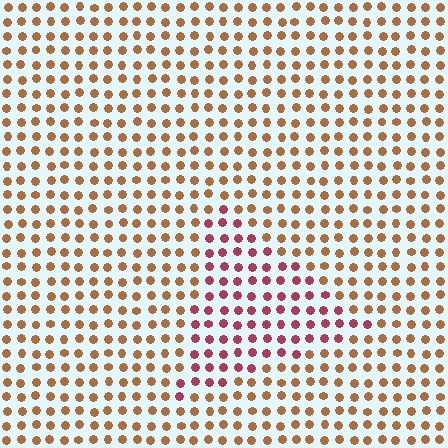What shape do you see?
I see a triangle.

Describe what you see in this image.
The image is filled with small brown elements in a uniform arrangement. A triangle-shaped region is visible where the elements are tinted to a slightly different hue, forming a subtle color boundary.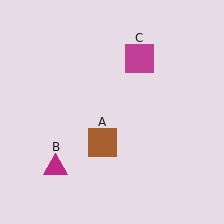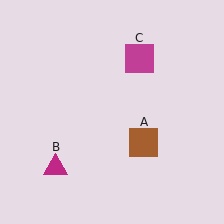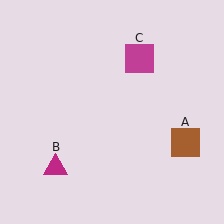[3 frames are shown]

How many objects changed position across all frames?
1 object changed position: brown square (object A).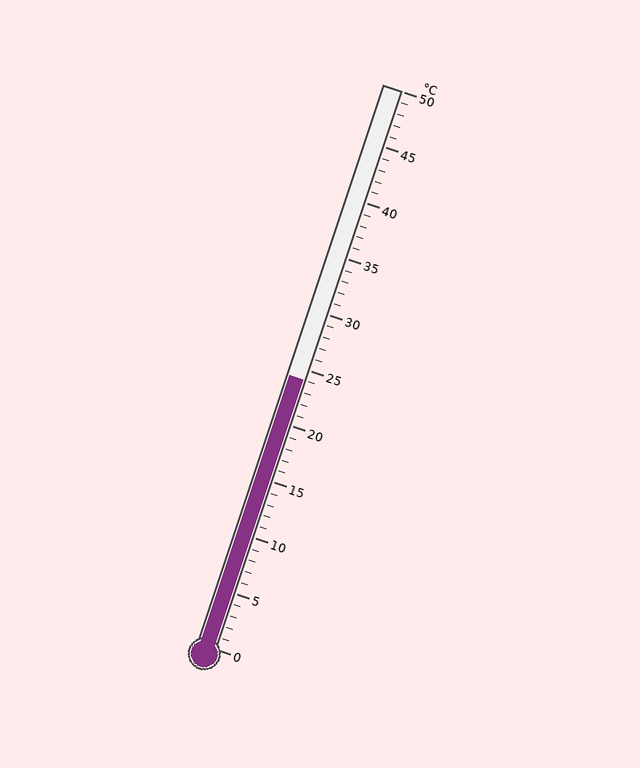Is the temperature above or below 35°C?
The temperature is below 35°C.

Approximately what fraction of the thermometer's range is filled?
The thermometer is filled to approximately 50% of its range.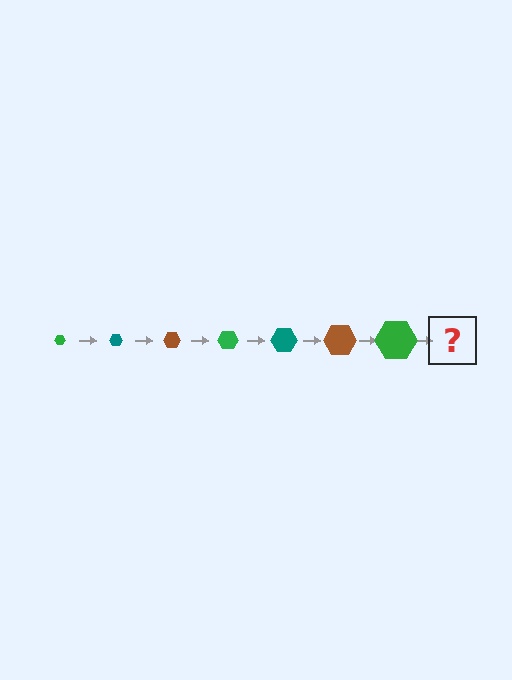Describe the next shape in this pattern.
It should be a teal hexagon, larger than the previous one.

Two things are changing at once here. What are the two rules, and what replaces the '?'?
The two rules are that the hexagon grows larger each step and the color cycles through green, teal, and brown. The '?' should be a teal hexagon, larger than the previous one.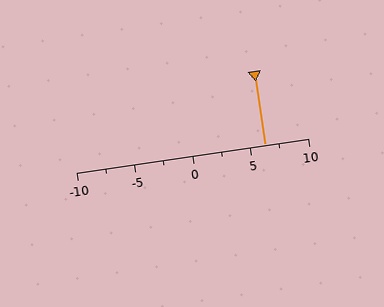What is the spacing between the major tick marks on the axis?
The major ticks are spaced 5 apart.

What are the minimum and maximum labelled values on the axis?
The axis runs from -10 to 10.